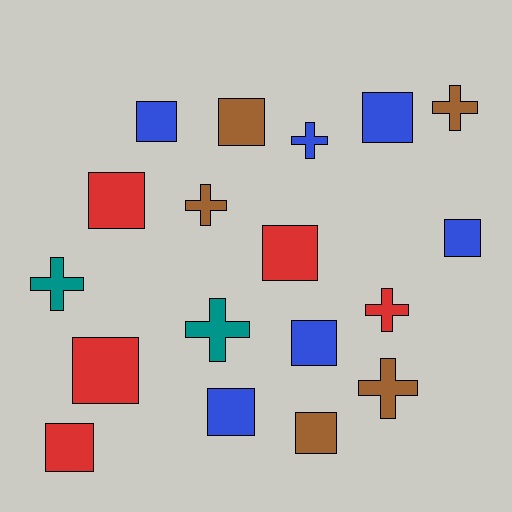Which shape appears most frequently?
Square, with 11 objects.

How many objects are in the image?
There are 18 objects.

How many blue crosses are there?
There is 1 blue cross.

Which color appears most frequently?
Blue, with 6 objects.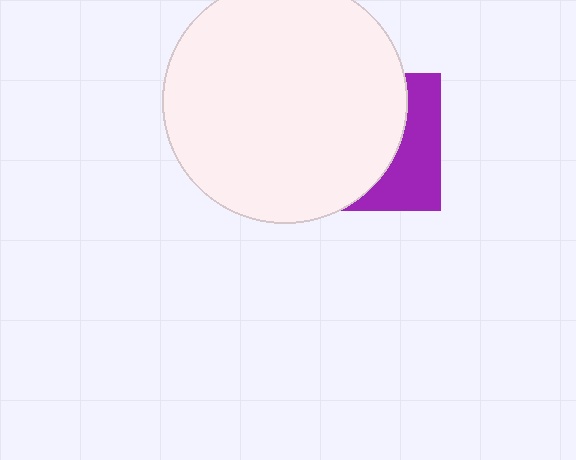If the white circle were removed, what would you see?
You would see the complete purple square.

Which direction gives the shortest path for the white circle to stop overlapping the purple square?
Moving left gives the shortest separation.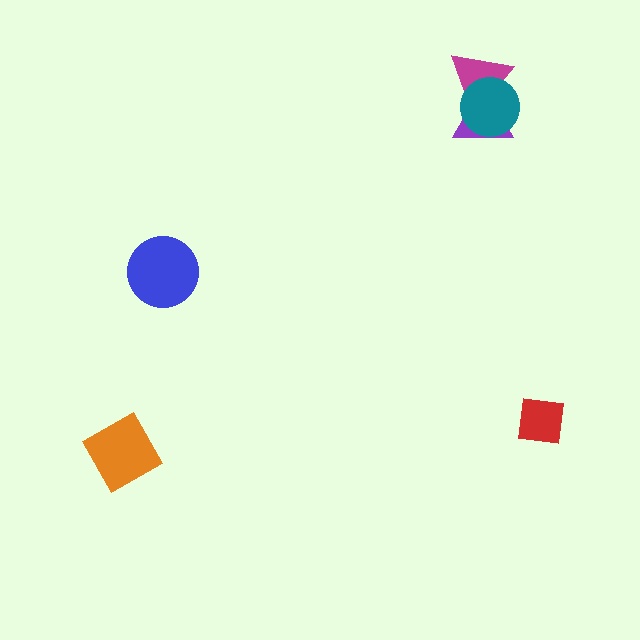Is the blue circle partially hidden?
No, no other shape covers it.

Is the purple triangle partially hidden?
Yes, it is partially covered by another shape.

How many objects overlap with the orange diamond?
0 objects overlap with the orange diamond.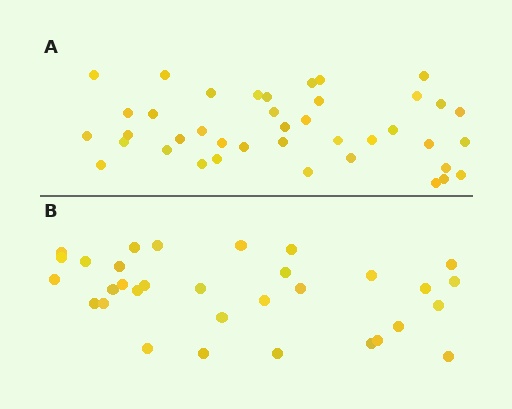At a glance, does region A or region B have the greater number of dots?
Region A (the top region) has more dots.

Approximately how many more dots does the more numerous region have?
Region A has roughly 8 or so more dots than region B.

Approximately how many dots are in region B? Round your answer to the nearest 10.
About 30 dots. (The exact count is 32, which rounds to 30.)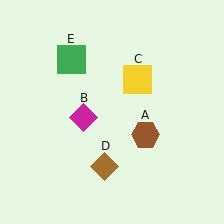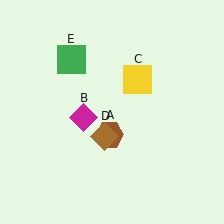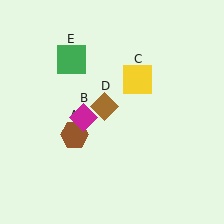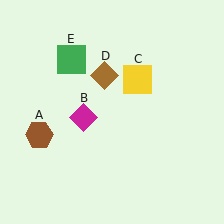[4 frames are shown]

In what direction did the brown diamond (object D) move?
The brown diamond (object D) moved up.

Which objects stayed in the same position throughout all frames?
Magenta diamond (object B) and yellow square (object C) and green square (object E) remained stationary.